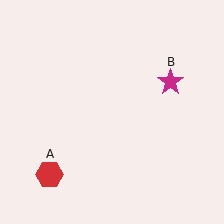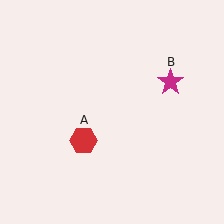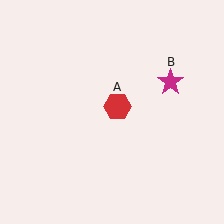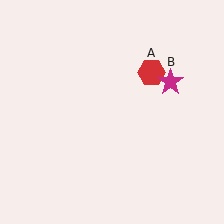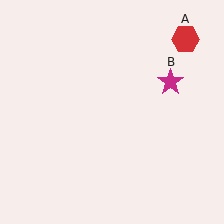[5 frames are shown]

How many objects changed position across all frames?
1 object changed position: red hexagon (object A).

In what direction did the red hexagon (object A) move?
The red hexagon (object A) moved up and to the right.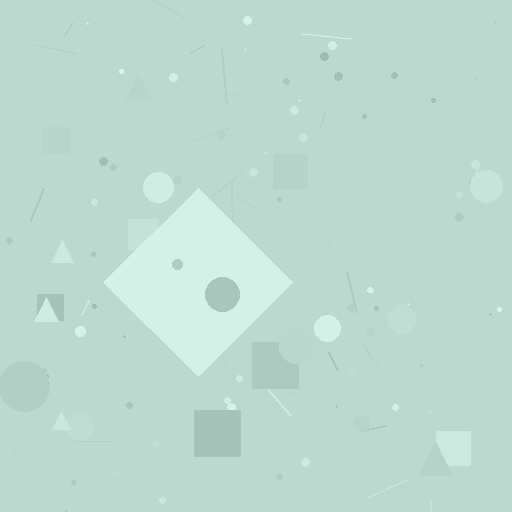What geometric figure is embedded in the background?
A diamond is embedded in the background.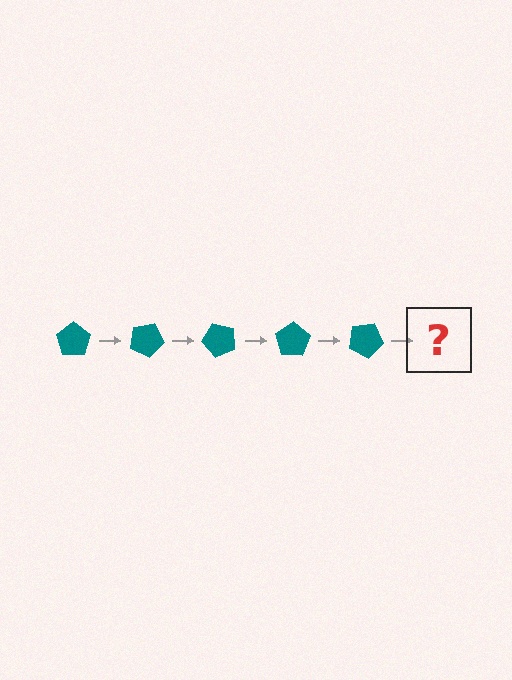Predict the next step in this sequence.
The next step is a teal pentagon rotated 125 degrees.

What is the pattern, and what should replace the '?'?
The pattern is that the pentagon rotates 25 degrees each step. The '?' should be a teal pentagon rotated 125 degrees.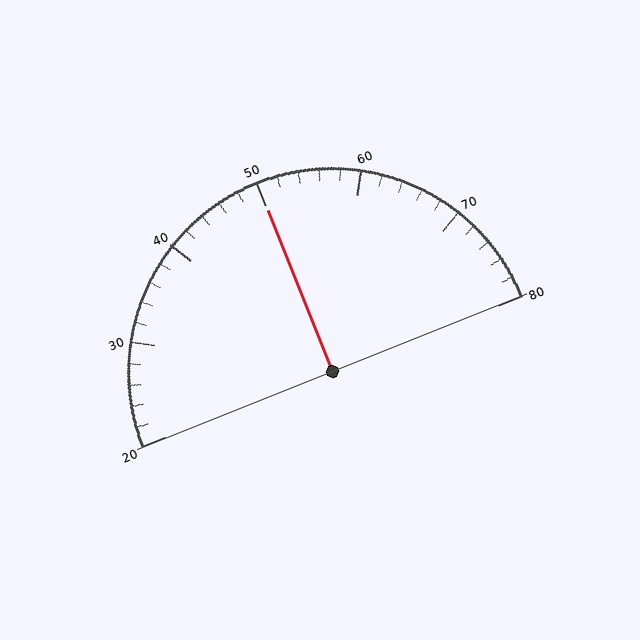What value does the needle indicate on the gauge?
The needle indicates approximately 50.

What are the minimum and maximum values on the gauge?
The gauge ranges from 20 to 80.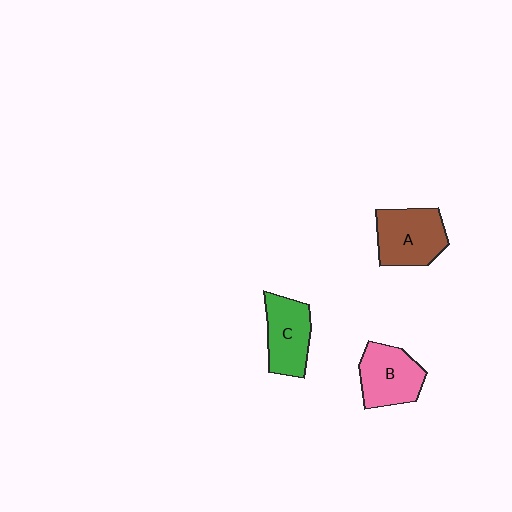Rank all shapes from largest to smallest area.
From largest to smallest: A (brown), B (pink), C (green).